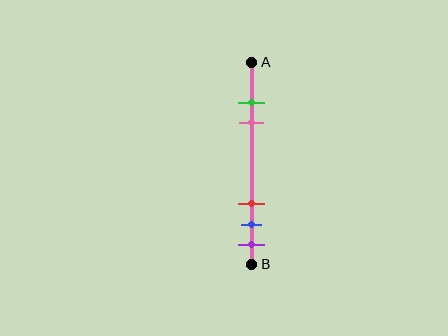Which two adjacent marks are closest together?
The green and pink marks are the closest adjacent pair.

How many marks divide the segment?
There are 5 marks dividing the segment.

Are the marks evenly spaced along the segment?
No, the marks are not evenly spaced.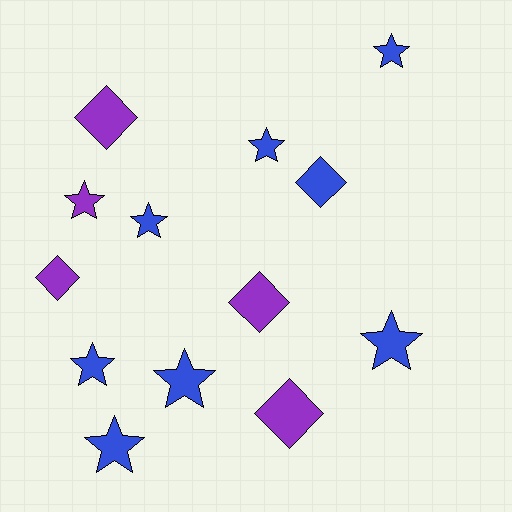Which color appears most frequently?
Blue, with 8 objects.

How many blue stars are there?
There are 7 blue stars.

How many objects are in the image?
There are 13 objects.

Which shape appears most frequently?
Star, with 8 objects.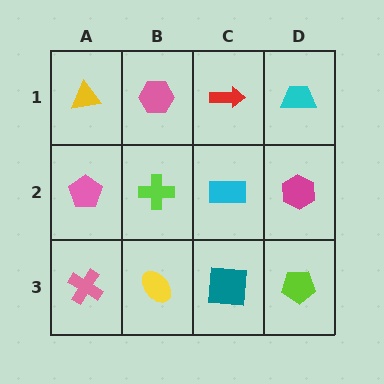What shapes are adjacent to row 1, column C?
A cyan rectangle (row 2, column C), a pink hexagon (row 1, column B), a cyan trapezoid (row 1, column D).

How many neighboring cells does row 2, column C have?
4.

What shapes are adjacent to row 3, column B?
A lime cross (row 2, column B), a pink cross (row 3, column A), a teal square (row 3, column C).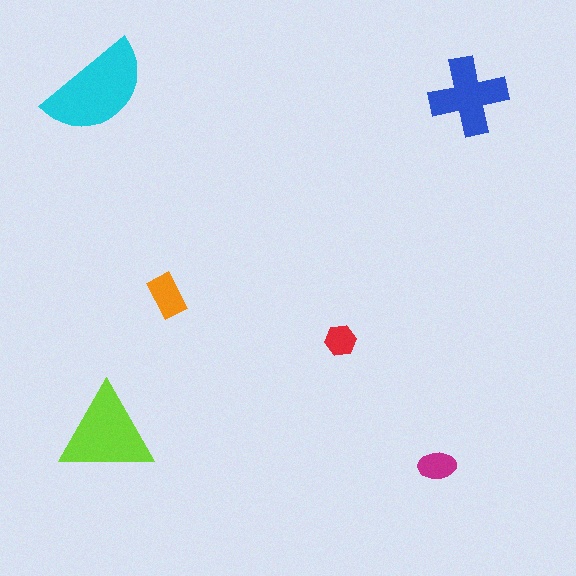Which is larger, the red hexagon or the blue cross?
The blue cross.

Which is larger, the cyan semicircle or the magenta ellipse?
The cyan semicircle.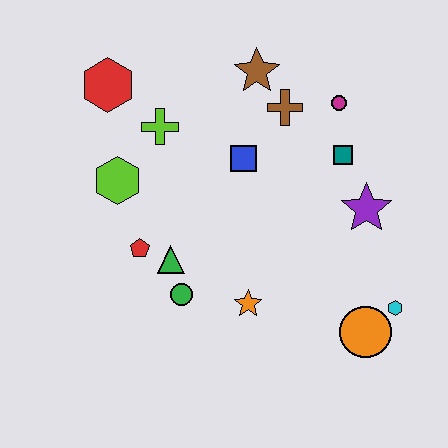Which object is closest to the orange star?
The green circle is closest to the orange star.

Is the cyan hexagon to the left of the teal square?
No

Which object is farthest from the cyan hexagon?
The red hexagon is farthest from the cyan hexagon.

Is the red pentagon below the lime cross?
Yes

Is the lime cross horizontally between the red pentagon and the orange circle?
Yes